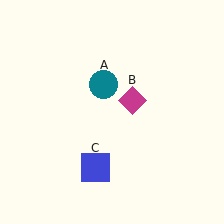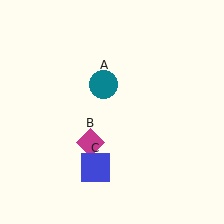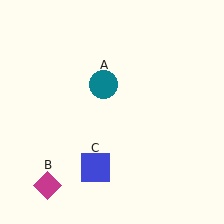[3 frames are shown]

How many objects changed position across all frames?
1 object changed position: magenta diamond (object B).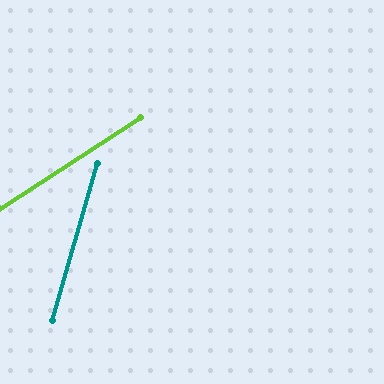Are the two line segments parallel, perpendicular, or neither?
Neither parallel nor perpendicular — they differ by about 41°.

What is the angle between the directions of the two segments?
Approximately 41 degrees.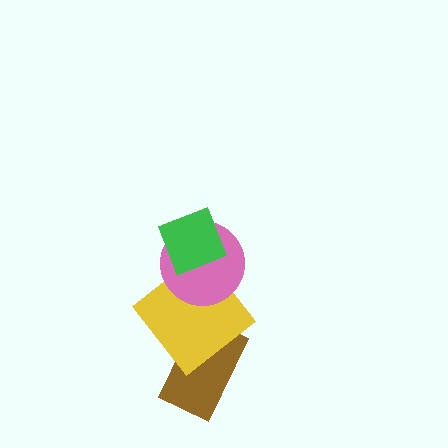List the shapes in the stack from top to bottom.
From top to bottom: the green diamond, the pink circle, the yellow diamond, the brown rectangle.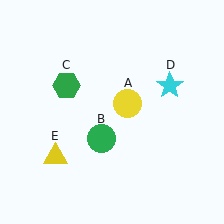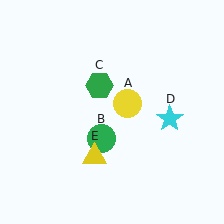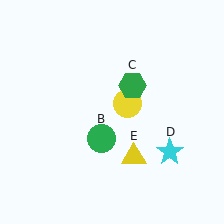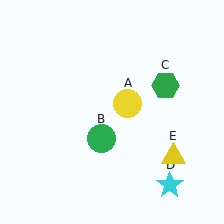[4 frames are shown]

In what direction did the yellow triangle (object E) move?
The yellow triangle (object E) moved right.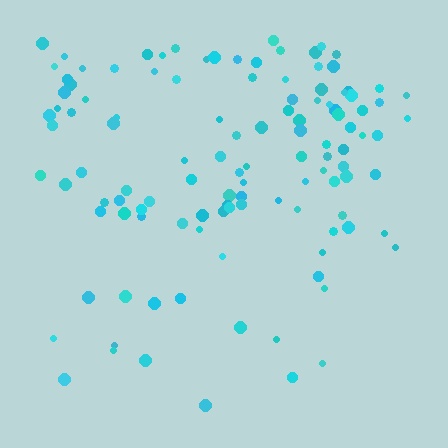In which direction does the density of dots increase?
From bottom to top, with the top side densest.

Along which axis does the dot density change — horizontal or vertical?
Vertical.